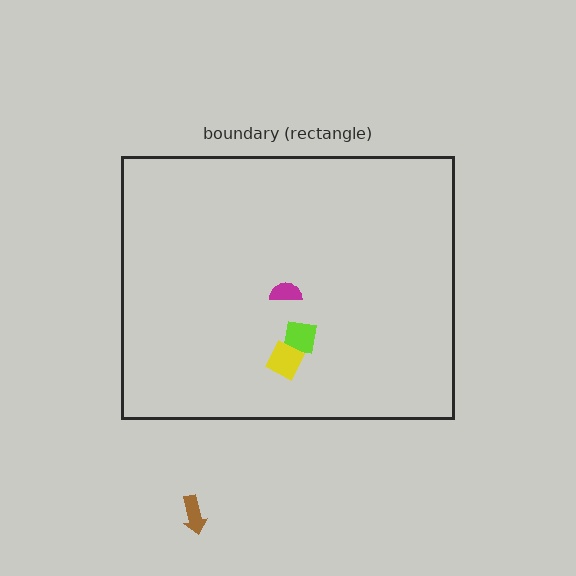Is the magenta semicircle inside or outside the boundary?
Inside.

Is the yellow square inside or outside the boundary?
Inside.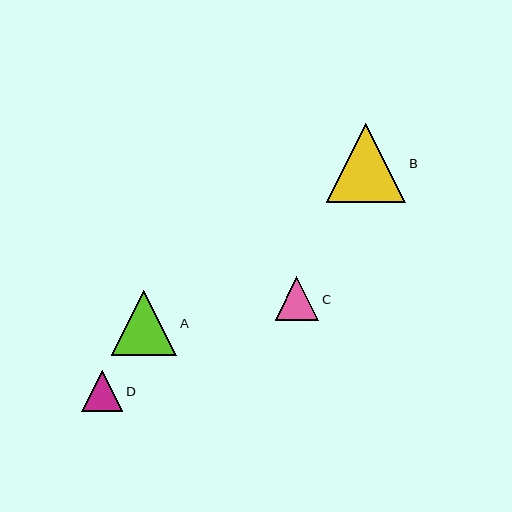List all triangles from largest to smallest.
From largest to smallest: B, A, C, D.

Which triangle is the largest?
Triangle B is the largest with a size of approximately 79 pixels.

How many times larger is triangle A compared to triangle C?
Triangle A is approximately 1.5 times the size of triangle C.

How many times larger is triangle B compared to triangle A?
Triangle B is approximately 1.2 times the size of triangle A.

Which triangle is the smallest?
Triangle D is the smallest with a size of approximately 41 pixels.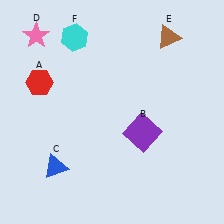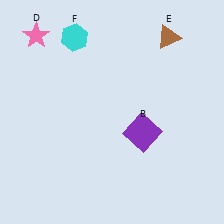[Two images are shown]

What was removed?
The red hexagon (A), the blue triangle (C) were removed in Image 2.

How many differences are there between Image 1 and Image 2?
There are 2 differences between the two images.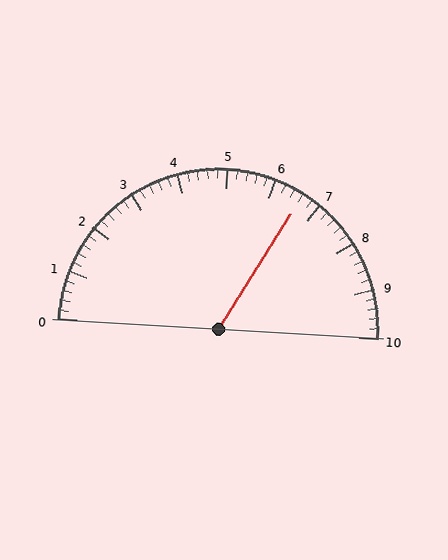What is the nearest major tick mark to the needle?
The nearest major tick mark is 7.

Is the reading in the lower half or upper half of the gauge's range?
The reading is in the upper half of the range (0 to 10).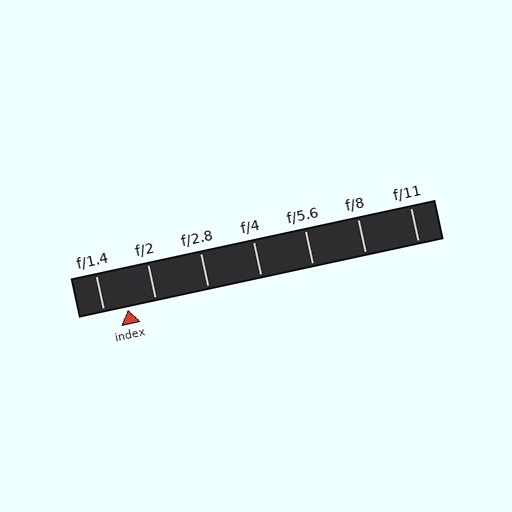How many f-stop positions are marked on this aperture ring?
There are 7 f-stop positions marked.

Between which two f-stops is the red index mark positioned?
The index mark is between f/1.4 and f/2.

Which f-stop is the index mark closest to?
The index mark is closest to f/1.4.